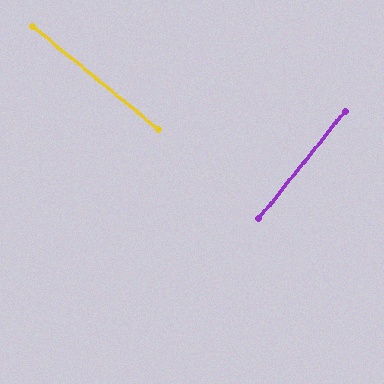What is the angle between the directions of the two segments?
Approximately 89 degrees.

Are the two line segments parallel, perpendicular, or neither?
Perpendicular — they meet at approximately 89°.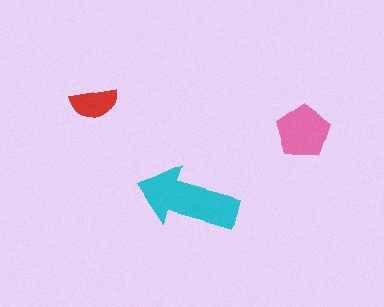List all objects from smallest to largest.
The red semicircle, the pink pentagon, the cyan arrow.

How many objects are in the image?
There are 3 objects in the image.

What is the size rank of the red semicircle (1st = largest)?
3rd.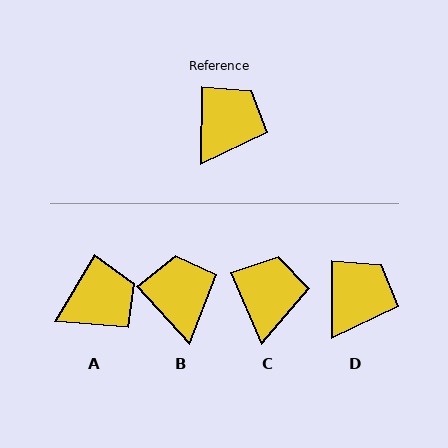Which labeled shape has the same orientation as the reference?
D.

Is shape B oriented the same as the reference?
No, it is off by about 43 degrees.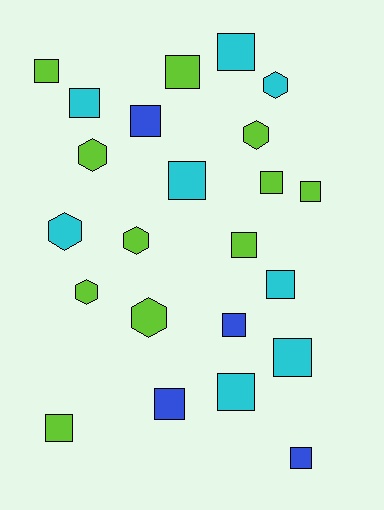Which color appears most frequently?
Lime, with 11 objects.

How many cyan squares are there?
There are 6 cyan squares.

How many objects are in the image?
There are 23 objects.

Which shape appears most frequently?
Square, with 16 objects.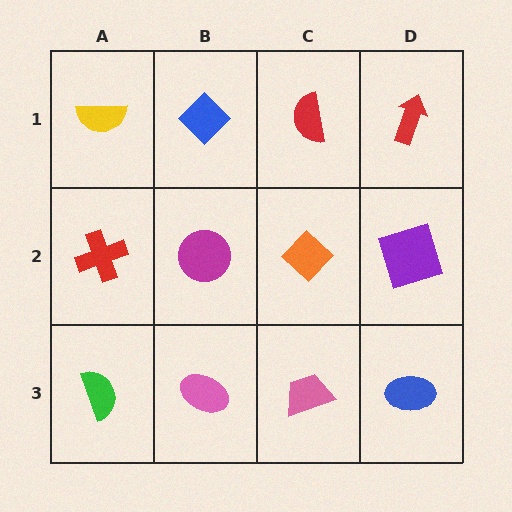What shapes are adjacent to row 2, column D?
A red arrow (row 1, column D), a blue ellipse (row 3, column D), an orange diamond (row 2, column C).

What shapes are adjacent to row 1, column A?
A red cross (row 2, column A), a blue diamond (row 1, column B).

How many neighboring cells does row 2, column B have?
4.